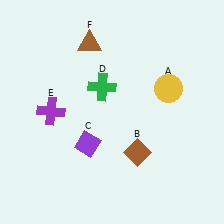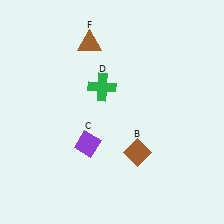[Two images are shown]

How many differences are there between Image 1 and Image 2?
There are 2 differences between the two images.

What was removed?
The yellow circle (A), the purple cross (E) were removed in Image 2.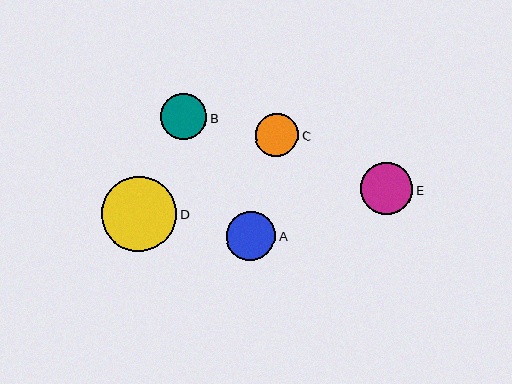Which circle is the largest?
Circle D is the largest with a size of approximately 75 pixels.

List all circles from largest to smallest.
From largest to smallest: D, E, A, B, C.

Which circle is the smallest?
Circle C is the smallest with a size of approximately 43 pixels.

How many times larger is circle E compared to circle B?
Circle E is approximately 1.1 times the size of circle B.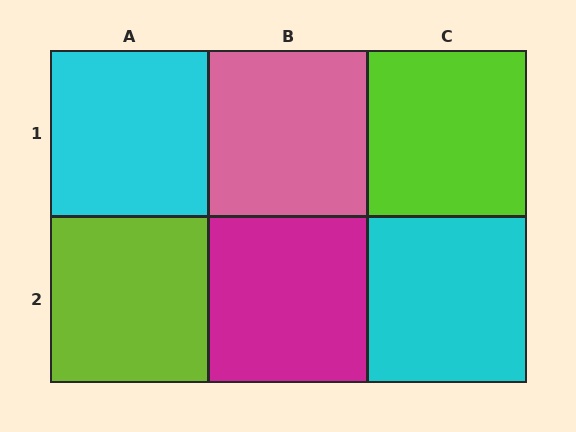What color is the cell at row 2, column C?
Cyan.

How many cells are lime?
2 cells are lime.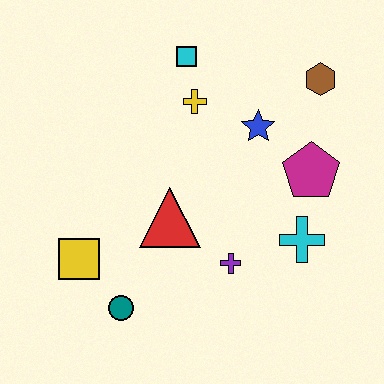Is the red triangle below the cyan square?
Yes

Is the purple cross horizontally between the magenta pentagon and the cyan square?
Yes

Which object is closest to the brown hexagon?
The blue star is closest to the brown hexagon.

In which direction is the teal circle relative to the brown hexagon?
The teal circle is below the brown hexagon.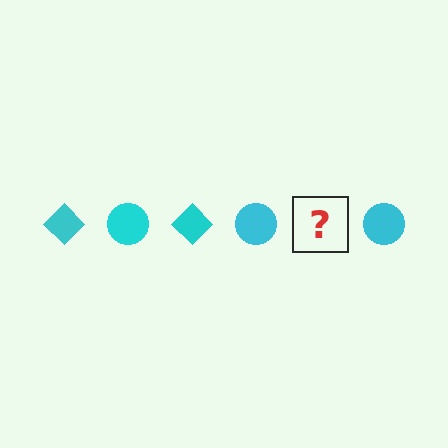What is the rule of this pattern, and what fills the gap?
The rule is that the pattern cycles through diamond, circle shapes in cyan. The gap should be filled with a cyan diamond.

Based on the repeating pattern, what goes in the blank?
The blank should be a cyan diamond.